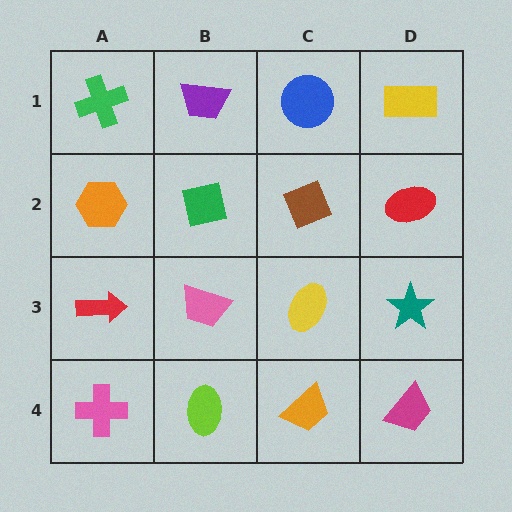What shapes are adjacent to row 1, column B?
A green square (row 2, column B), a green cross (row 1, column A), a blue circle (row 1, column C).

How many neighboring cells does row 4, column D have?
2.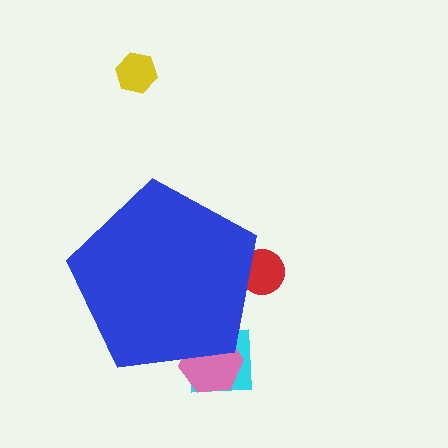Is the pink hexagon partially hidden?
Yes, the pink hexagon is partially hidden behind the blue pentagon.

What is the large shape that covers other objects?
A blue pentagon.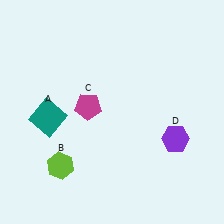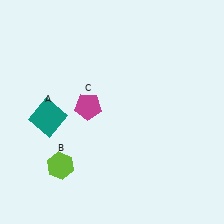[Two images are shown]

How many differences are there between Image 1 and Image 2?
There is 1 difference between the two images.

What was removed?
The purple hexagon (D) was removed in Image 2.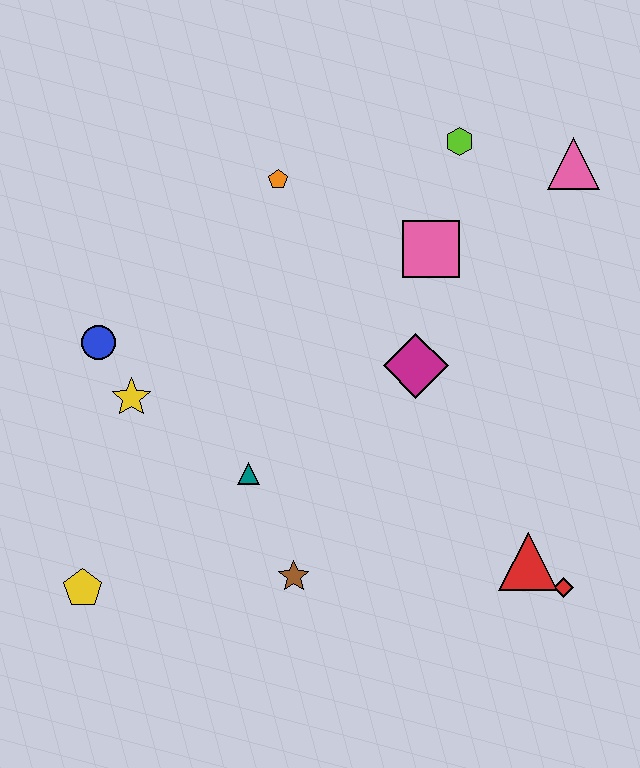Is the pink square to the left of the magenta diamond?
No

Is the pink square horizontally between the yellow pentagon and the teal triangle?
No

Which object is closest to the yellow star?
The blue circle is closest to the yellow star.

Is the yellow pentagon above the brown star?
No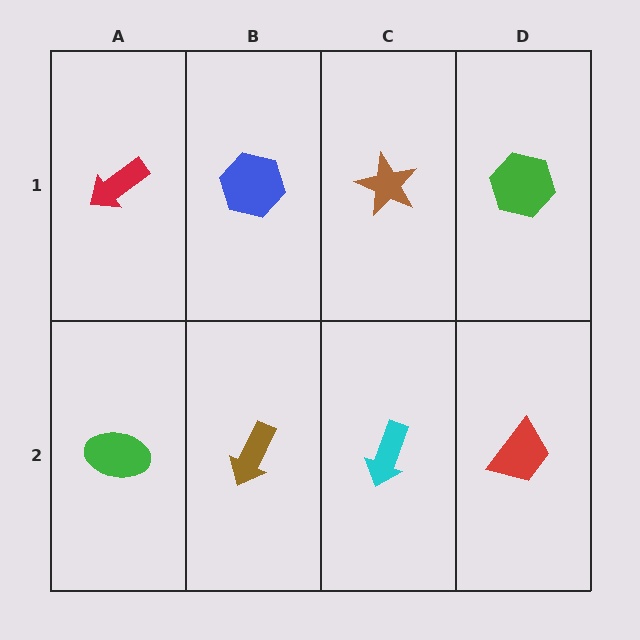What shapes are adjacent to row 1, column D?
A red trapezoid (row 2, column D), a brown star (row 1, column C).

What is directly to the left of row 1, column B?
A red arrow.